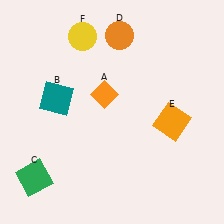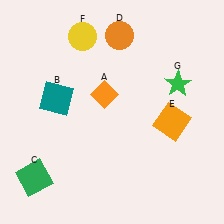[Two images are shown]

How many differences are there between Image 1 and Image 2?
There is 1 difference between the two images.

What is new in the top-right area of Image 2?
A green star (G) was added in the top-right area of Image 2.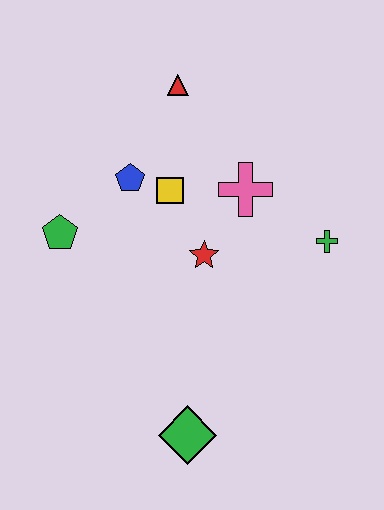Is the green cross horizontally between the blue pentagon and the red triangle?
No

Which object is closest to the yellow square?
The blue pentagon is closest to the yellow square.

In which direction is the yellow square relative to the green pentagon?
The yellow square is to the right of the green pentagon.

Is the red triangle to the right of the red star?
No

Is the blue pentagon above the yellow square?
Yes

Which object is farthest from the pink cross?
The green diamond is farthest from the pink cross.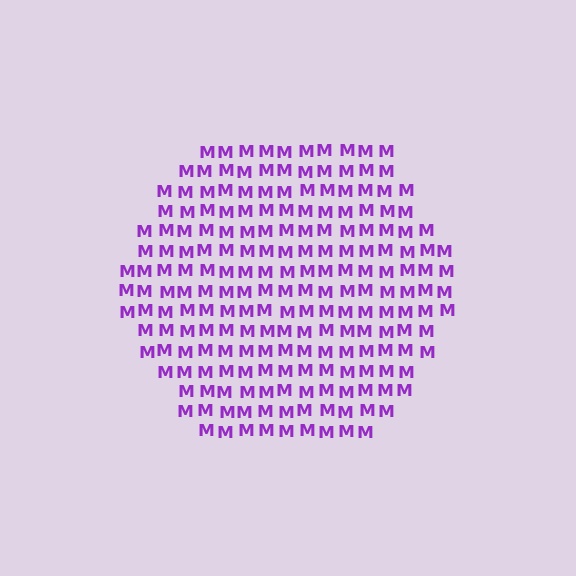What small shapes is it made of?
It is made of small letter M's.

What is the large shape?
The large shape is a hexagon.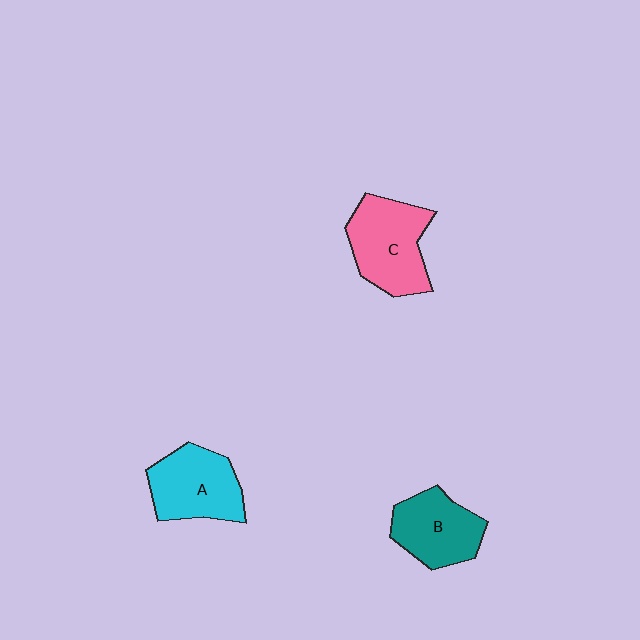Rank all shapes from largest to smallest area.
From largest to smallest: C (pink), A (cyan), B (teal).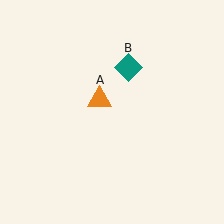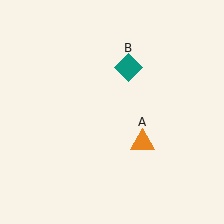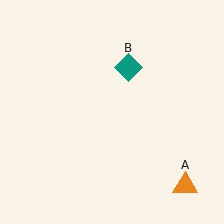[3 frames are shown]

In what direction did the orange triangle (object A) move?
The orange triangle (object A) moved down and to the right.